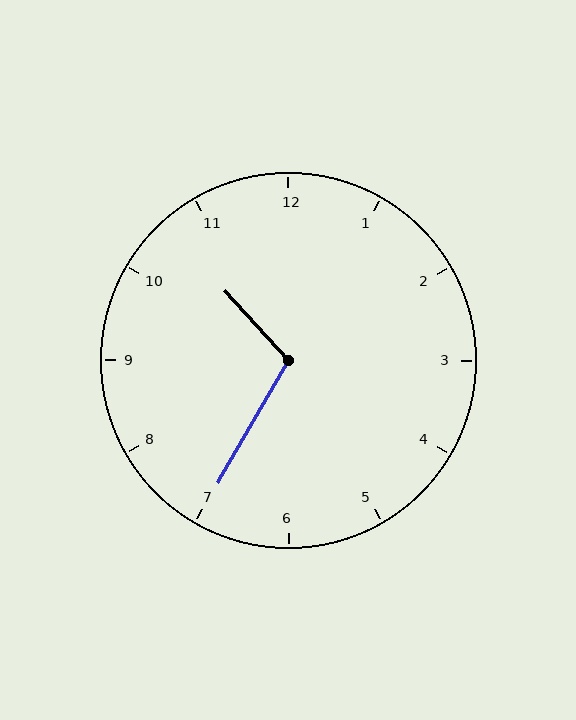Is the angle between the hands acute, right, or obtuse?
It is obtuse.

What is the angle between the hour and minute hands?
Approximately 108 degrees.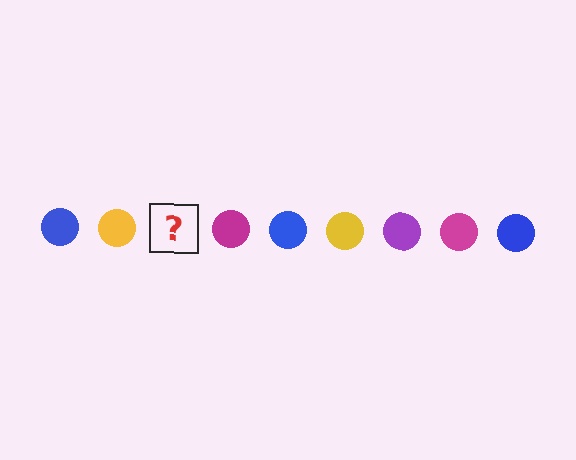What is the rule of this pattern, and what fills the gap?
The rule is that the pattern cycles through blue, yellow, purple, magenta circles. The gap should be filled with a purple circle.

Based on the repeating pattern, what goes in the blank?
The blank should be a purple circle.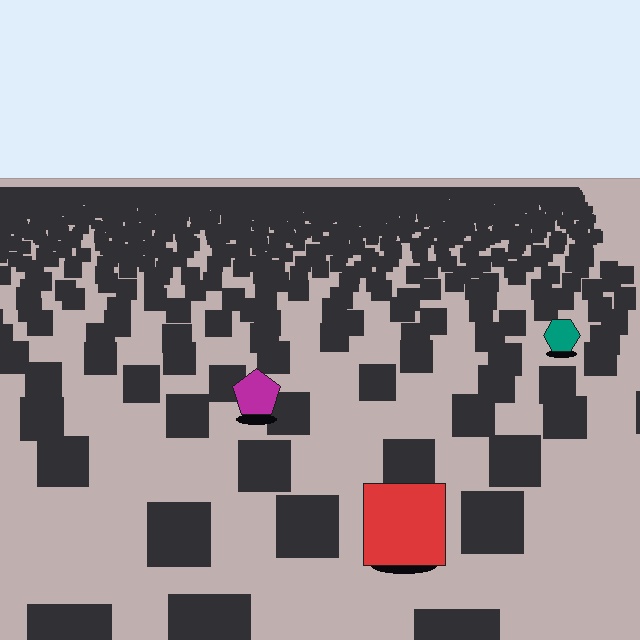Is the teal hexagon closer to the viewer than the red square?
No. The red square is closer — you can tell from the texture gradient: the ground texture is coarser near it.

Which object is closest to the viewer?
The red square is closest. The texture marks near it are larger and more spread out.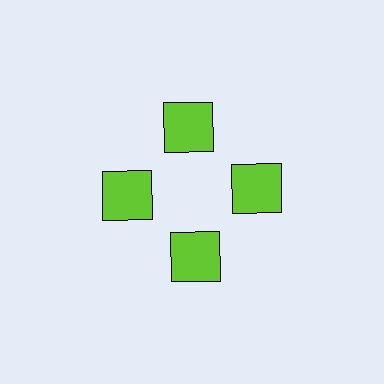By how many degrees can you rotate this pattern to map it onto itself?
The pattern maps onto itself every 90 degrees of rotation.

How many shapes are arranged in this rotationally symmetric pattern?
There are 4 shapes, arranged in 4 groups of 1.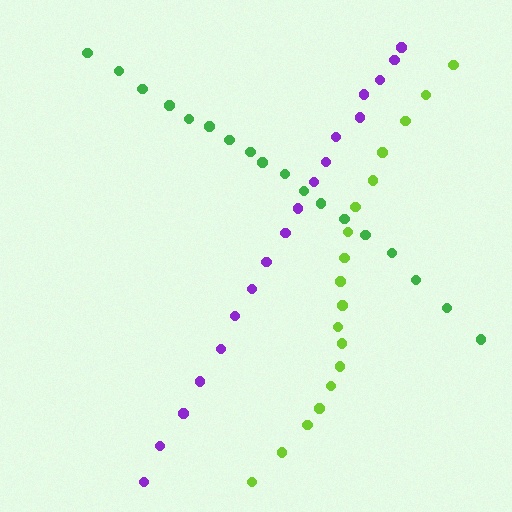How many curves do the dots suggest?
There are 3 distinct paths.